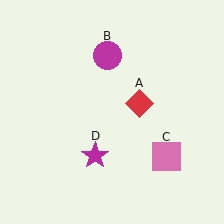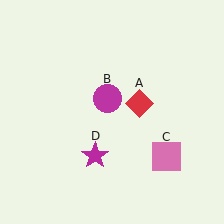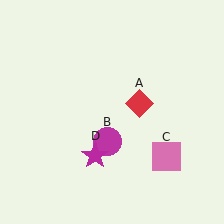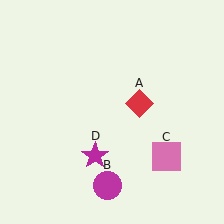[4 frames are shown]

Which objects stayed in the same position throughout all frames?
Red diamond (object A) and pink square (object C) and magenta star (object D) remained stationary.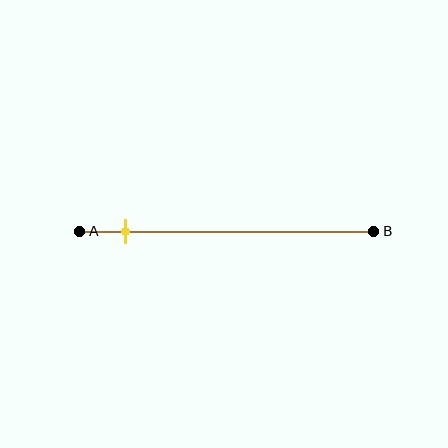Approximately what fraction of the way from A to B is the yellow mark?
The yellow mark is approximately 15% of the way from A to B.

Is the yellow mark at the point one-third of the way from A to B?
No, the mark is at about 15% from A, not at the 33% one-third point.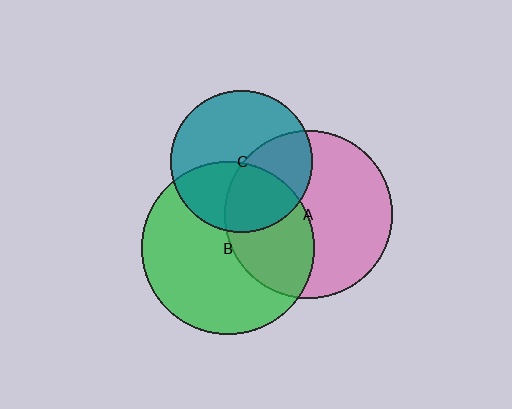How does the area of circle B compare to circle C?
Approximately 1.5 times.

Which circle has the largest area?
Circle B (green).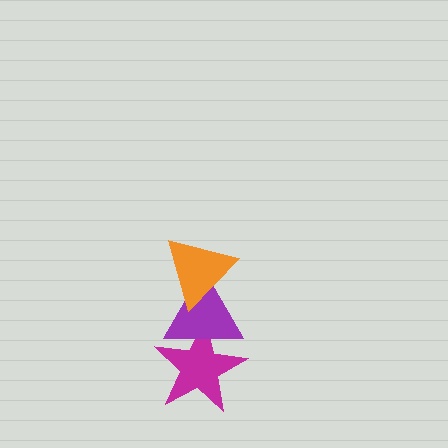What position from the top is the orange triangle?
The orange triangle is 1st from the top.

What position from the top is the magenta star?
The magenta star is 3rd from the top.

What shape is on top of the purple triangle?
The orange triangle is on top of the purple triangle.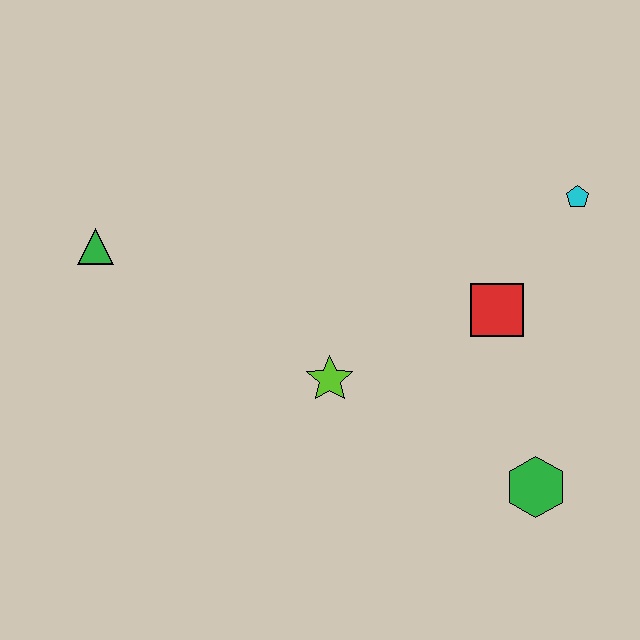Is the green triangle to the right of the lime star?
No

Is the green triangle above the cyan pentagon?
No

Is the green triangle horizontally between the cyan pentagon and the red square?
No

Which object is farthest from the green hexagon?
The green triangle is farthest from the green hexagon.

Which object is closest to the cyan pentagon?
The red square is closest to the cyan pentagon.